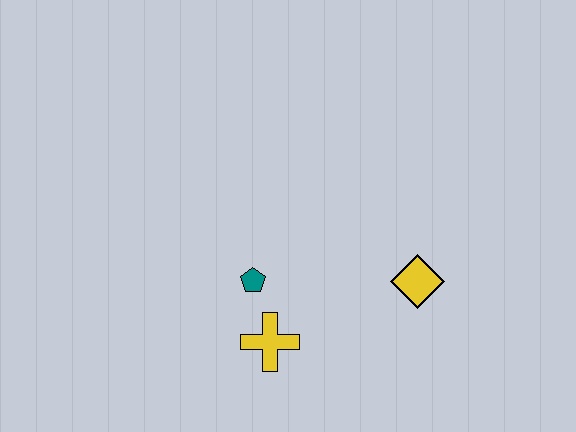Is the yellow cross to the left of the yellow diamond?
Yes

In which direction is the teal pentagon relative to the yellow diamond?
The teal pentagon is to the left of the yellow diamond.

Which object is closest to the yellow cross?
The teal pentagon is closest to the yellow cross.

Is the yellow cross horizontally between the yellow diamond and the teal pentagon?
Yes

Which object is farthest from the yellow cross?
The yellow diamond is farthest from the yellow cross.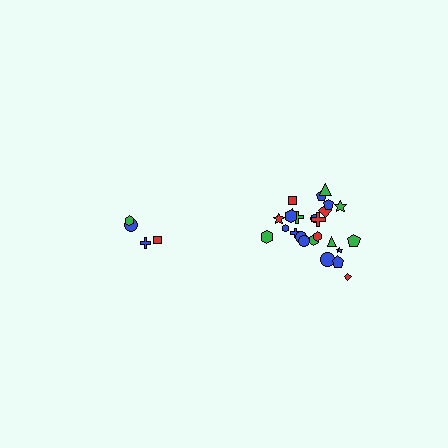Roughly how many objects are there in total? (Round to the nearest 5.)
Roughly 30 objects in total.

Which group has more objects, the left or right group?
The right group.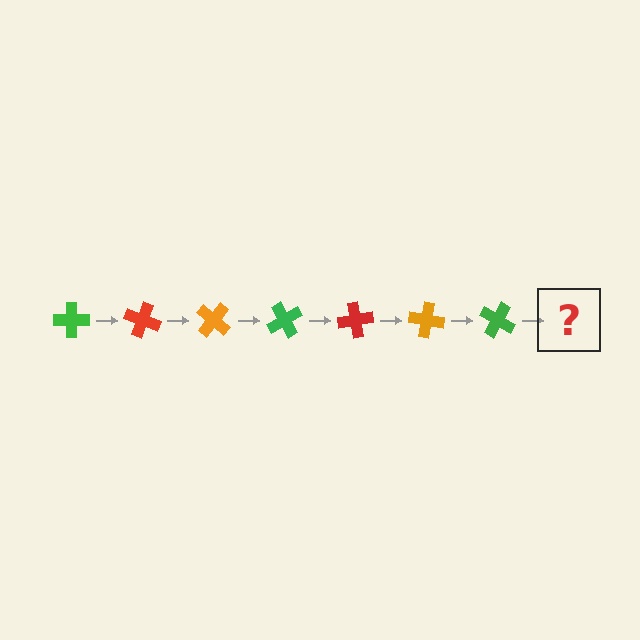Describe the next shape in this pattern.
It should be a red cross, rotated 140 degrees from the start.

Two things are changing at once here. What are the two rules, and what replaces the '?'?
The two rules are that it rotates 20 degrees each step and the color cycles through green, red, and orange. The '?' should be a red cross, rotated 140 degrees from the start.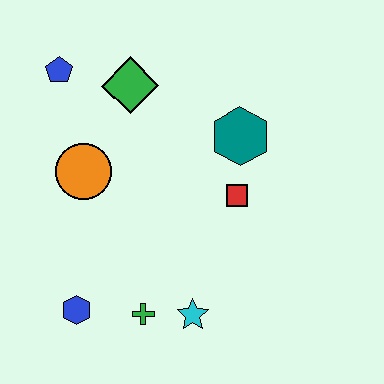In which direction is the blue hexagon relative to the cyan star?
The blue hexagon is to the left of the cyan star.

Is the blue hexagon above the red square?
No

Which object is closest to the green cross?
The cyan star is closest to the green cross.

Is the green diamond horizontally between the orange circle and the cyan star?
Yes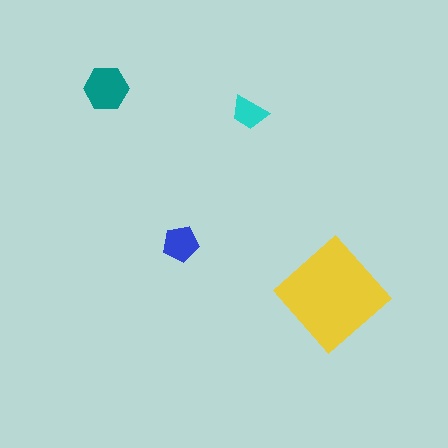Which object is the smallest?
The cyan trapezoid.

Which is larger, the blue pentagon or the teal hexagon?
The teal hexagon.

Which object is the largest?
The yellow diamond.